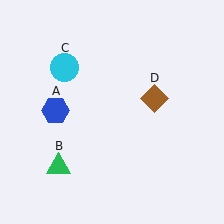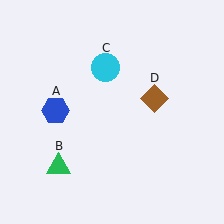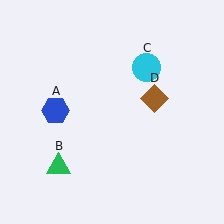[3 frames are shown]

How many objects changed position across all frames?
1 object changed position: cyan circle (object C).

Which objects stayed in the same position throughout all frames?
Blue hexagon (object A) and green triangle (object B) and brown diamond (object D) remained stationary.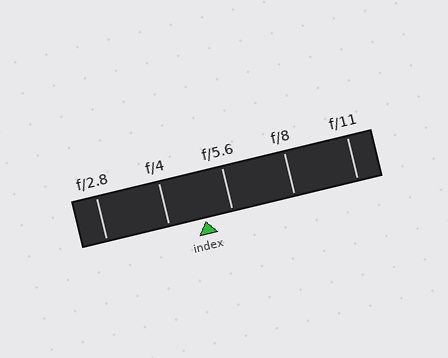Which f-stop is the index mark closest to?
The index mark is closest to f/5.6.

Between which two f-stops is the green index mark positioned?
The index mark is between f/4 and f/5.6.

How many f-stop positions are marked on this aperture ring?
There are 5 f-stop positions marked.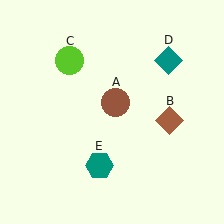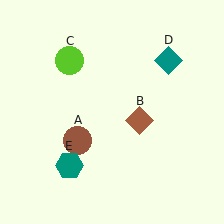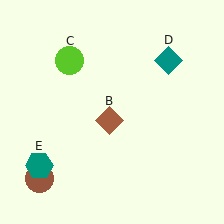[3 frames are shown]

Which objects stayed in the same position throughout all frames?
Lime circle (object C) and teal diamond (object D) remained stationary.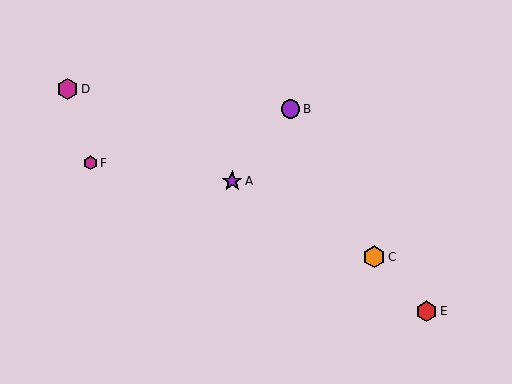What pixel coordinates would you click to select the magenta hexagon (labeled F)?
Click at (90, 163) to select the magenta hexagon F.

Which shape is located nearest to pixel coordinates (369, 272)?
The orange hexagon (labeled C) at (374, 257) is nearest to that location.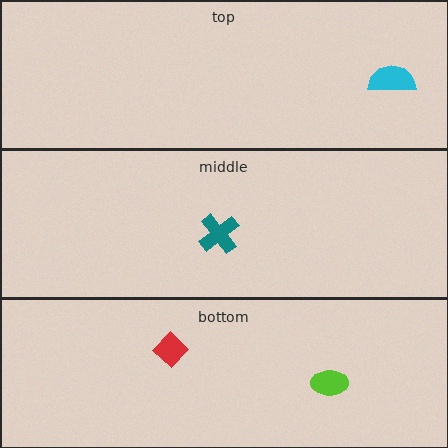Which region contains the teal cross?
The middle region.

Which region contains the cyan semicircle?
The top region.